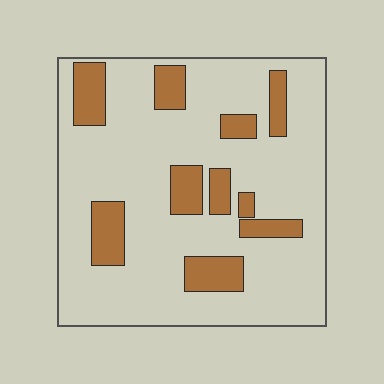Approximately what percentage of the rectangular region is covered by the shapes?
Approximately 20%.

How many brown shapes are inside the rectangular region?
10.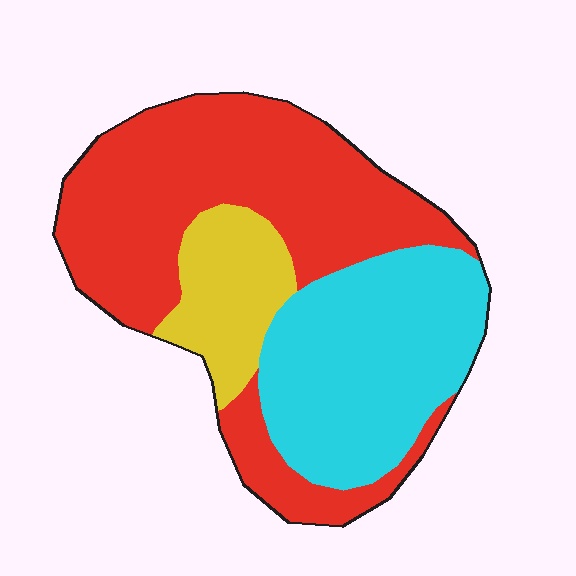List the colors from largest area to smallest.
From largest to smallest: red, cyan, yellow.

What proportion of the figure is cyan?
Cyan covers around 35% of the figure.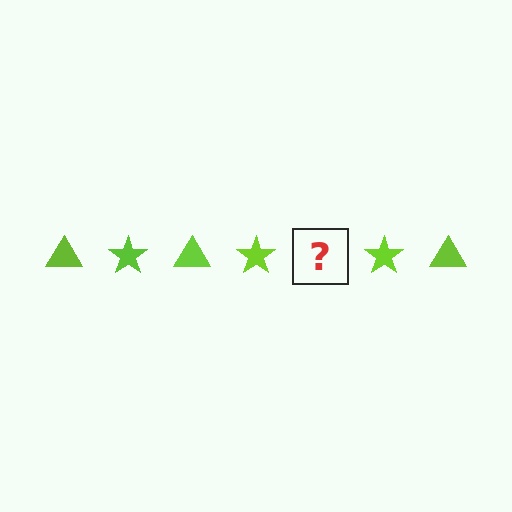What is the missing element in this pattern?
The missing element is a lime triangle.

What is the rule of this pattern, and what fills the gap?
The rule is that the pattern cycles through triangle, star shapes in lime. The gap should be filled with a lime triangle.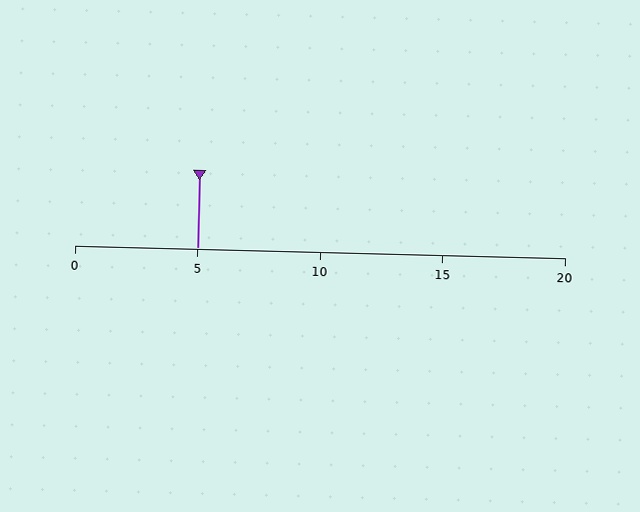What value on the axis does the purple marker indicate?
The marker indicates approximately 5.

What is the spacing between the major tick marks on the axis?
The major ticks are spaced 5 apart.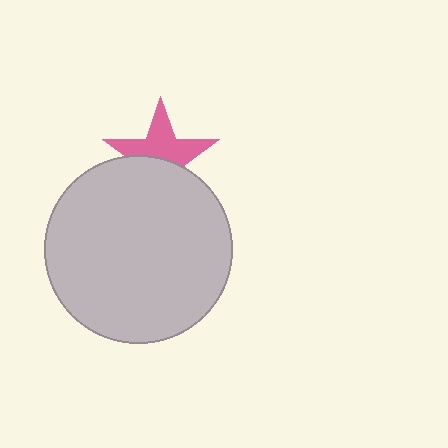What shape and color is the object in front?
The object in front is a light gray circle.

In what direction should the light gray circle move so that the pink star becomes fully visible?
The light gray circle should move down. That is the shortest direction to clear the overlap and leave the pink star fully visible.